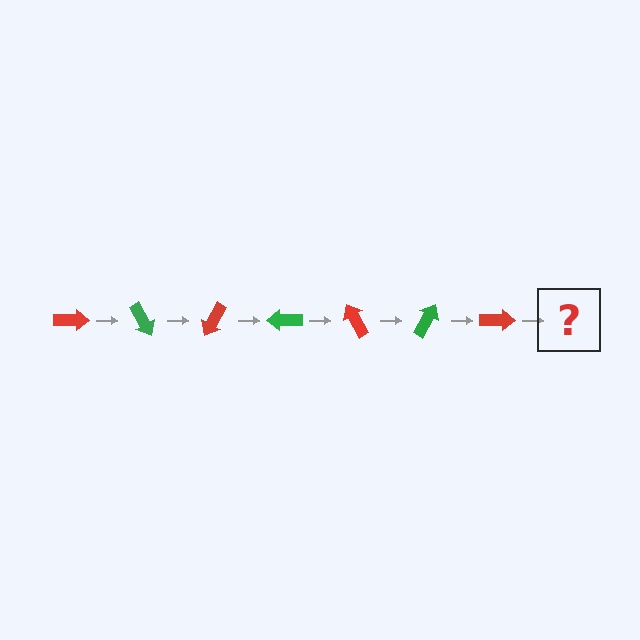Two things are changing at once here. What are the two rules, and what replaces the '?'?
The two rules are that it rotates 60 degrees each step and the color cycles through red and green. The '?' should be a green arrow, rotated 420 degrees from the start.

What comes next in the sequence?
The next element should be a green arrow, rotated 420 degrees from the start.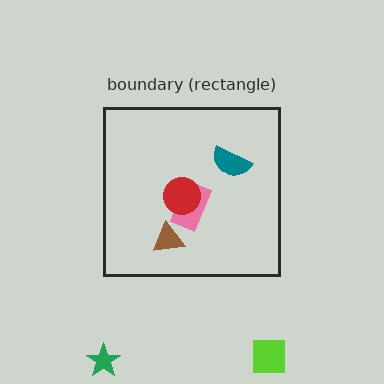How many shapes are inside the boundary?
4 inside, 2 outside.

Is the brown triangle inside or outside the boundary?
Inside.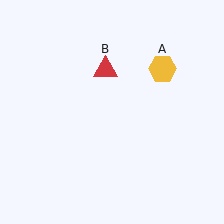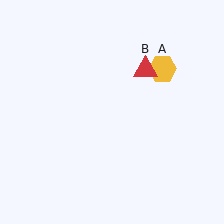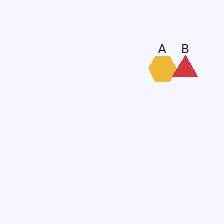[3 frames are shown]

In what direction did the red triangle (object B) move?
The red triangle (object B) moved right.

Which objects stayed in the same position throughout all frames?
Yellow hexagon (object A) remained stationary.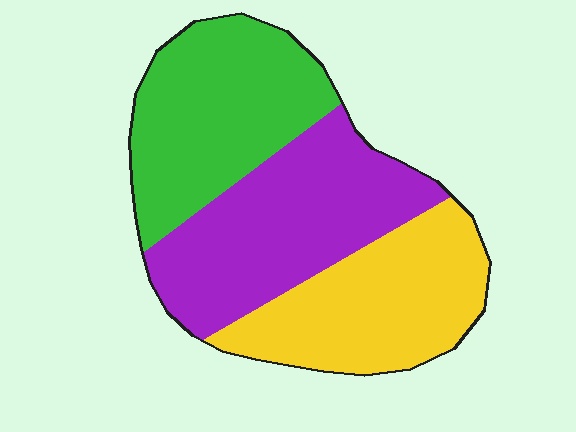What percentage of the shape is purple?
Purple covers roughly 35% of the shape.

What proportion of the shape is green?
Green covers about 35% of the shape.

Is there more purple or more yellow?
Purple.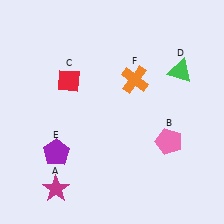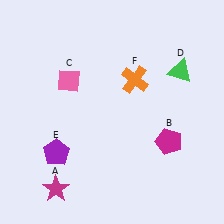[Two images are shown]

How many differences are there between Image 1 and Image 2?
There are 2 differences between the two images.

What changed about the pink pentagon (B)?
In Image 1, B is pink. In Image 2, it changed to magenta.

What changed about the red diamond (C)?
In Image 1, C is red. In Image 2, it changed to pink.